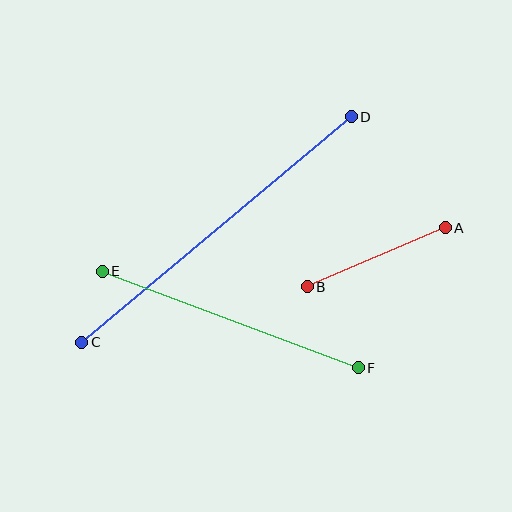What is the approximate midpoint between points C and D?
The midpoint is at approximately (217, 230) pixels.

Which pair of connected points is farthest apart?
Points C and D are farthest apart.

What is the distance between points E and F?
The distance is approximately 274 pixels.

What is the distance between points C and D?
The distance is approximately 351 pixels.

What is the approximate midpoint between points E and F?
The midpoint is at approximately (230, 320) pixels.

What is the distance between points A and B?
The distance is approximately 150 pixels.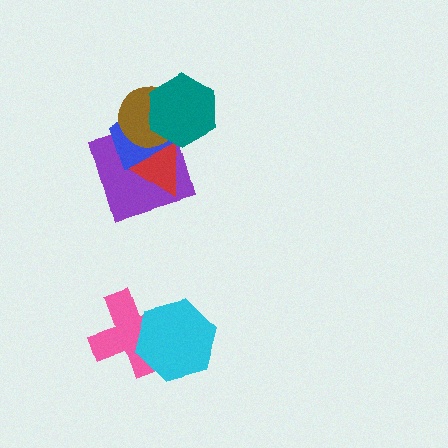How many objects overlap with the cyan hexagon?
1 object overlaps with the cyan hexagon.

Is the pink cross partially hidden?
Yes, it is partially covered by another shape.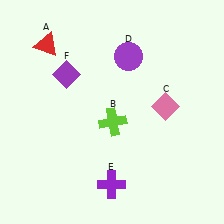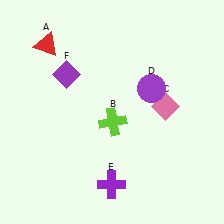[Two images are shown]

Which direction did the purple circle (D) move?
The purple circle (D) moved down.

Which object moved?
The purple circle (D) moved down.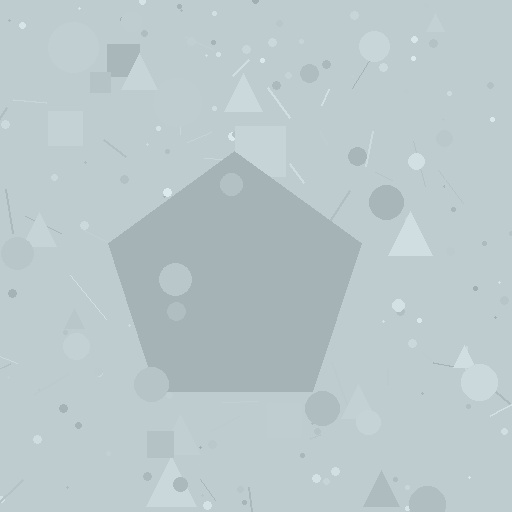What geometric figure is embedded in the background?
A pentagon is embedded in the background.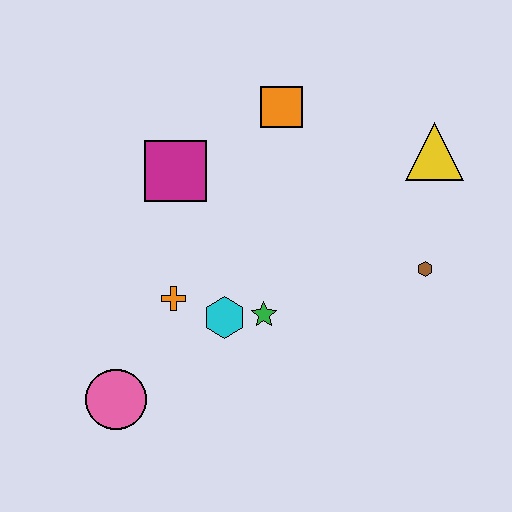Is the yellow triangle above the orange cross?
Yes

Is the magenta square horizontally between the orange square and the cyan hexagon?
No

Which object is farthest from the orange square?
The pink circle is farthest from the orange square.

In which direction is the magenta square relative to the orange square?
The magenta square is to the left of the orange square.